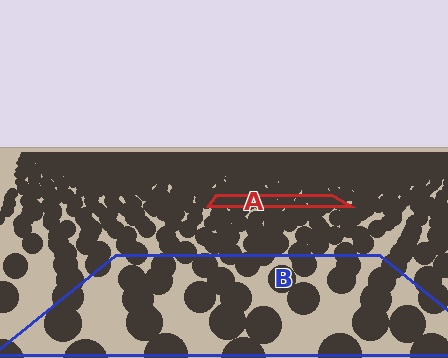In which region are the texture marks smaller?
The texture marks are smaller in region A, because it is farther away.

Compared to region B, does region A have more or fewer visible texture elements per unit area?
Region A has more texture elements per unit area — they are packed more densely because it is farther away.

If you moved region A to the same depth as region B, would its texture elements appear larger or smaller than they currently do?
They would appear larger. At a closer depth, the same texture elements are projected at a bigger on-screen size.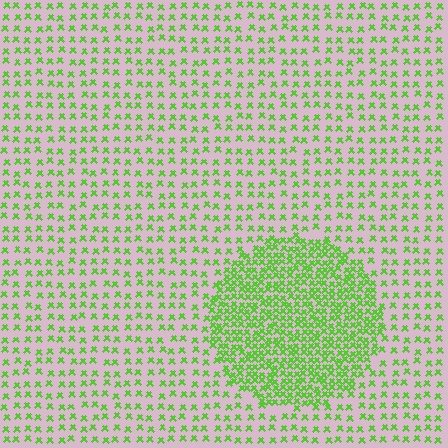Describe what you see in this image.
The image contains small lime elements arranged at two different densities. A circle-shaped region is visible where the elements are more densely packed than the surrounding area.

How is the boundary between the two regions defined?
The boundary is defined by a change in element density (approximately 2.5x ratio). All elements are the same color, size, and shape.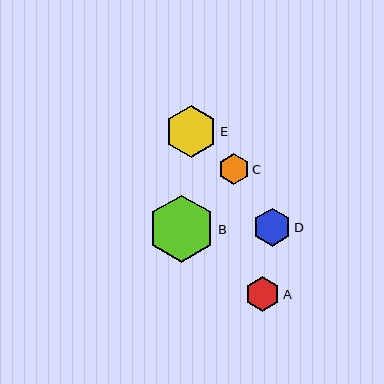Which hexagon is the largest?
Hexagon B is the largest with a size of approximately 67 pixels.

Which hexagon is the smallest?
Hexagon C is the smallest with a size of approximately 31 pixels.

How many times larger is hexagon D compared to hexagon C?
Hexagon D is approximately 1.2 times the size of hexagon C.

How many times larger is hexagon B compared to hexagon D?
Hexagon B is approximately 1.8 times the size of hexagon D.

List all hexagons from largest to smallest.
From largest to smallest: B, E, D, A, C.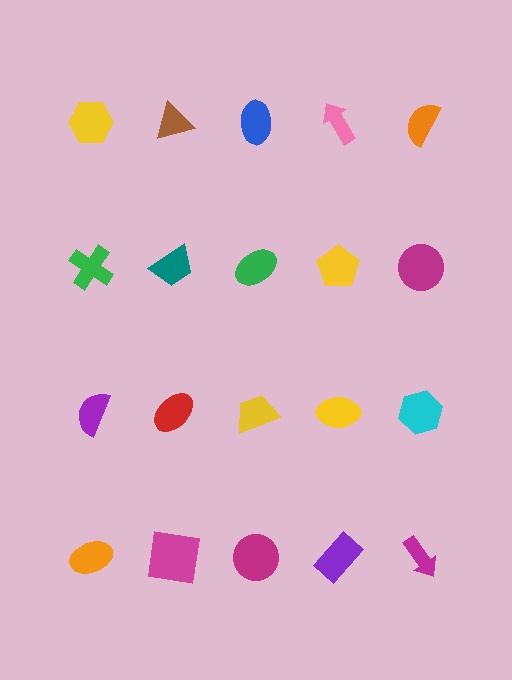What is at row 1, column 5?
An orange semicircle.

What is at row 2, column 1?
A green cross.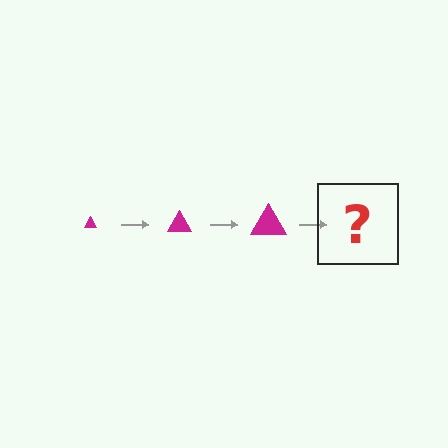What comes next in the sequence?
The next element should be a magenta triangle, larger than the previous one.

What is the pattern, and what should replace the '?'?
The pattern is that the triangle gets progressively larger each step. The '?' should be a magenta triangle, larger than the previous one.